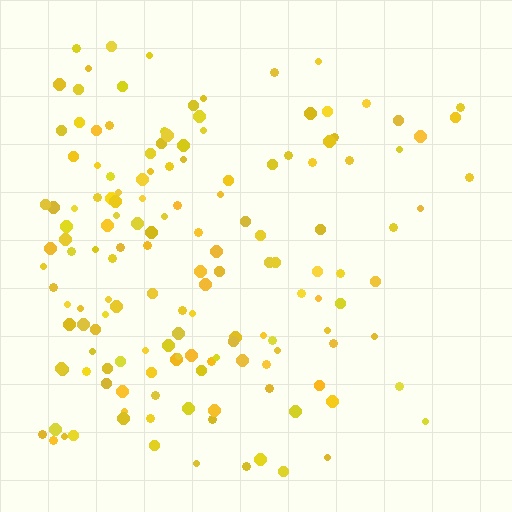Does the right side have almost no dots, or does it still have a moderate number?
Still a moderate number, just noticeably fewer than the left.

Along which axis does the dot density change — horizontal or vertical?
Horizontal.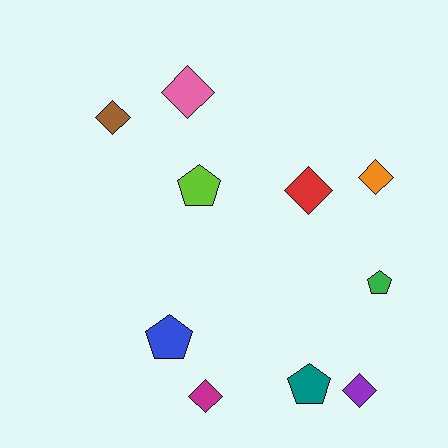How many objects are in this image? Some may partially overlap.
There are 10 objects.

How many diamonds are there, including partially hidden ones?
There are 6 diamonds.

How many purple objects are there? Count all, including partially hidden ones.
There is 1 purple object.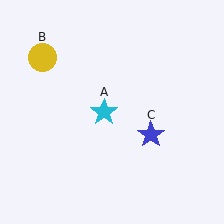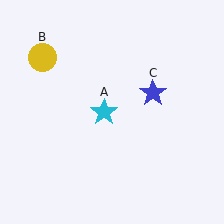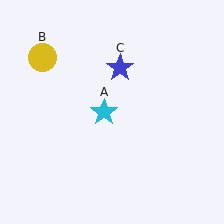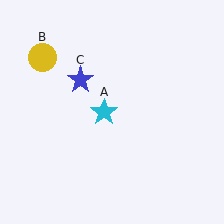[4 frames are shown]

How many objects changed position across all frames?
1 object changed position: blue star (object C).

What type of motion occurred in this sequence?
The blue star (object C) rotated counterclockwise around the center of the scene.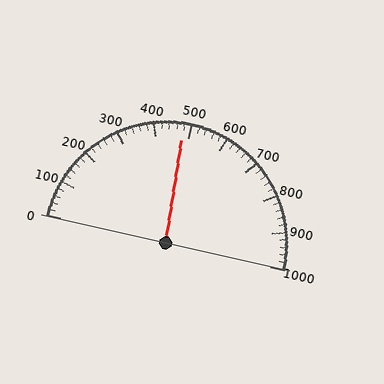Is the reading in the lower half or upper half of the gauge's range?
The reading is in the lower half of the range (0 to 1000).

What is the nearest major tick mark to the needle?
The nearest major tick mark is 500.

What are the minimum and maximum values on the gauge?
The gauge ranges from 0 to 1000.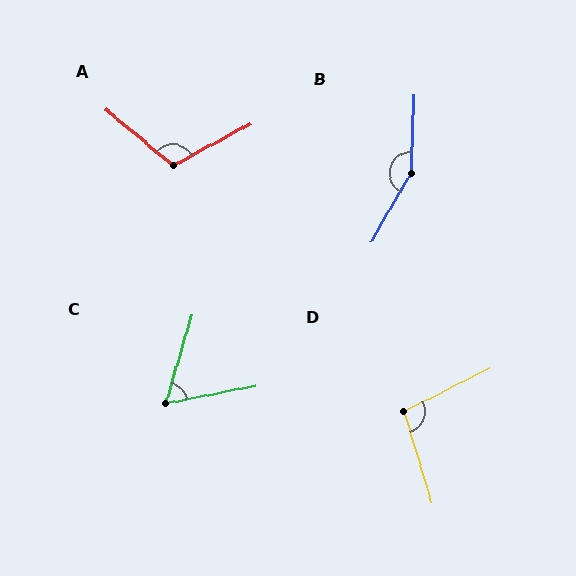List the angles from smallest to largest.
C (62°), D (100°), A (112°), B (152°).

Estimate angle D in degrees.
Approximately 100 degrees.